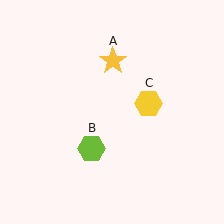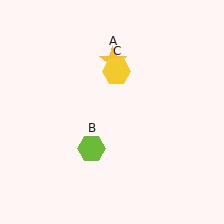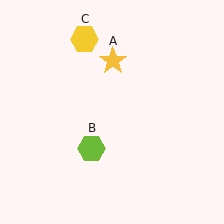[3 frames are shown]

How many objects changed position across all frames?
1 object changed position: yellow hexagon (object C).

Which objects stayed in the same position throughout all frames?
Yellow star (object A) and lime hexagon (object B) remained stationary.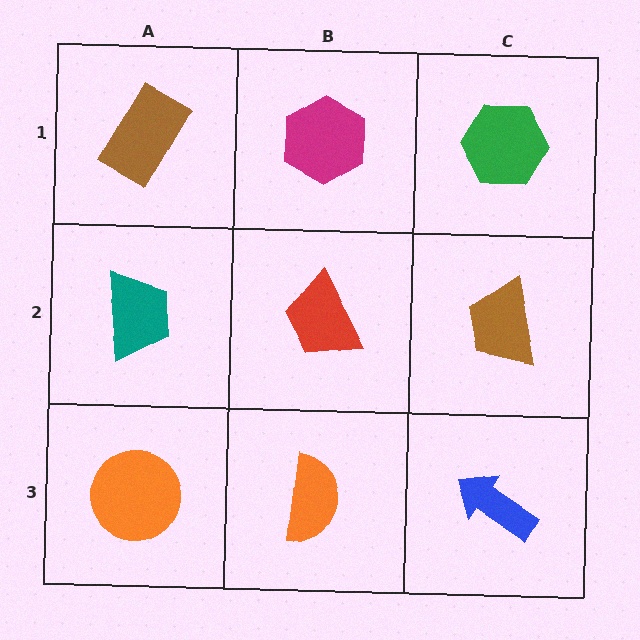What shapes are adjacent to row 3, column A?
A teal trapezoid (row 2, column A), an orange semicircle (row 3, column B).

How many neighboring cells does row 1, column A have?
2.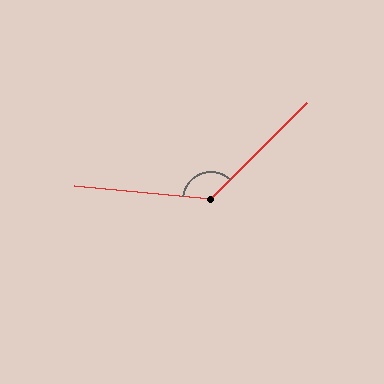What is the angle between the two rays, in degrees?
Approximately 129 degrees.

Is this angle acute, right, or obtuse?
It is obtuse.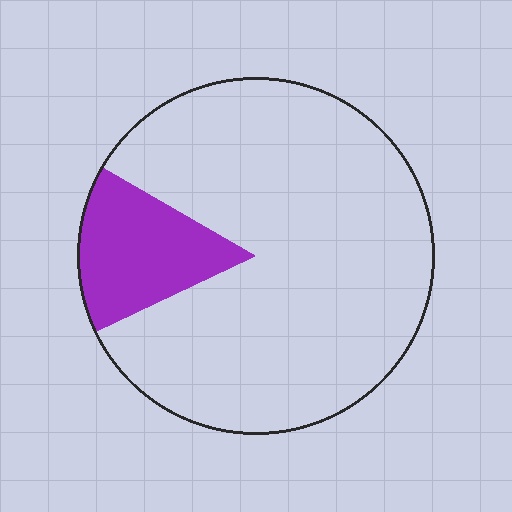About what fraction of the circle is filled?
About one sixth (1/6).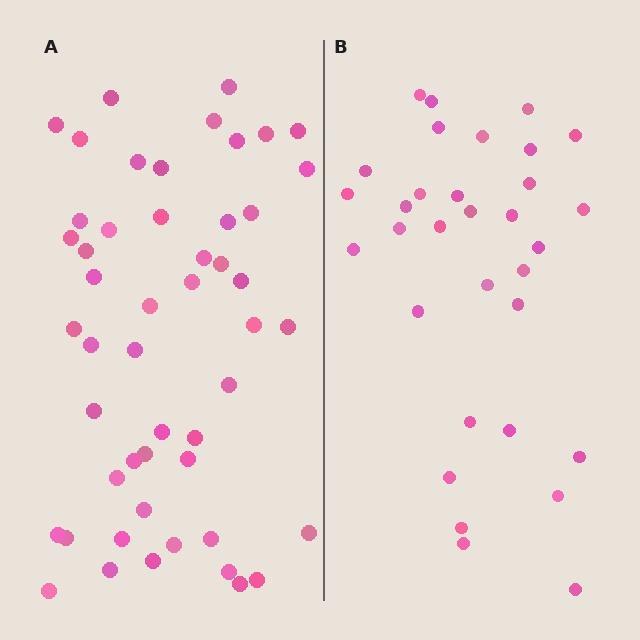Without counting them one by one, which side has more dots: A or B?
Region A (the left region) has more dots.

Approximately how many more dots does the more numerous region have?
Region A has approximately 20 more dots than region B.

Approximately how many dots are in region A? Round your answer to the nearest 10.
About 50 dots.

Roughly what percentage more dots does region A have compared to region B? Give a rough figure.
About 55% more.